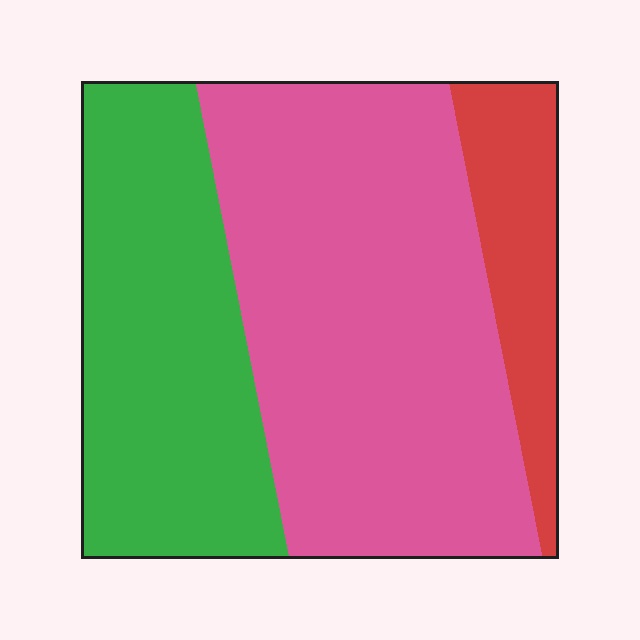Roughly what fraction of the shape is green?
Green covers 34% of the shape.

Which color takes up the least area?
Red, at roughly 15%.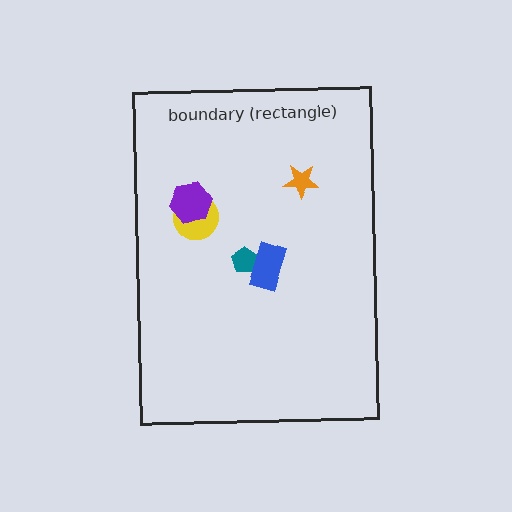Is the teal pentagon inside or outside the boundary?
Inside.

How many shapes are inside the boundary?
5 inside, 0 outside.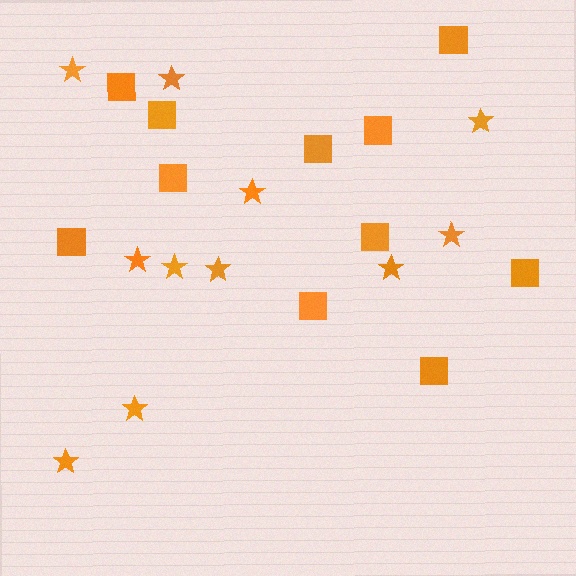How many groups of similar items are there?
There are 2 groups: one group of stars (11) and one group of squares (11).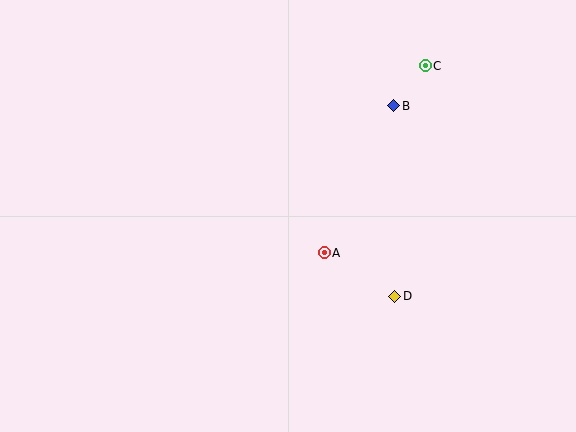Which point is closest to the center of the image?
Point A at (324, 253) is closest to the center.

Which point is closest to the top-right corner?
Point C is closest to the top-right corner.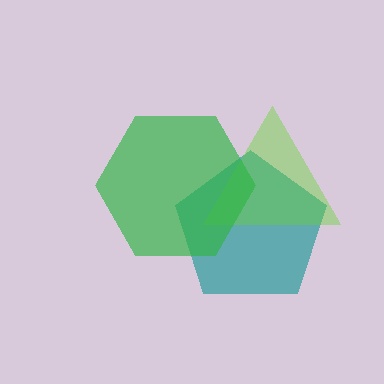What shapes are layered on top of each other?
The layered shapes are: a teal pentagon, a lime triangle, a green hexagon.